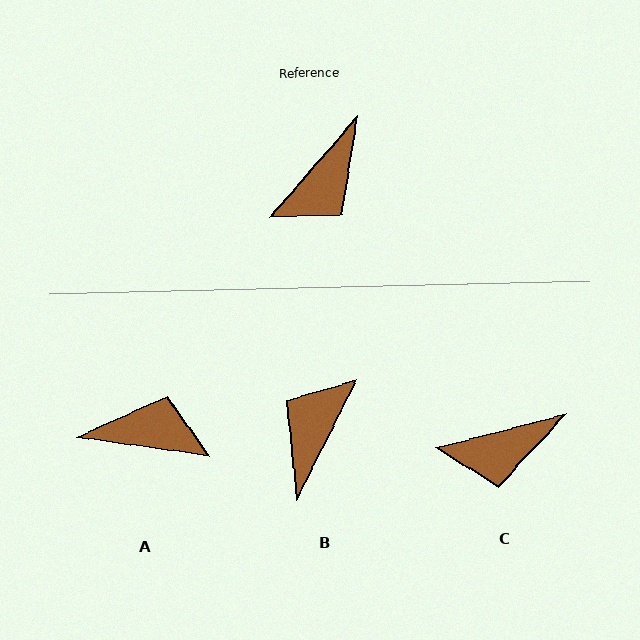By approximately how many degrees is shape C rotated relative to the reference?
Approximately 34 degrees clockwise.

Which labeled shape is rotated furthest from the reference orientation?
B, about 165 degrees away.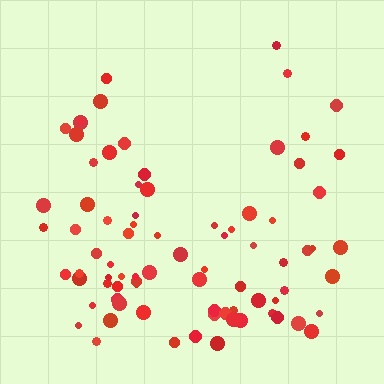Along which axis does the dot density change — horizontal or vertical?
Vertical.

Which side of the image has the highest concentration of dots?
The bottom.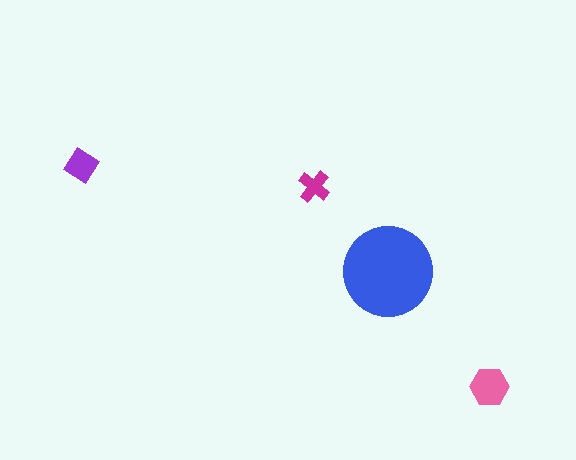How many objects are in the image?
There are 4 objects in the image.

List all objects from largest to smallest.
The blue circle, the pink hexagon, the purple diamond, the magenta cross.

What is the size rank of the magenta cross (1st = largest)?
4th.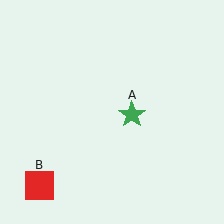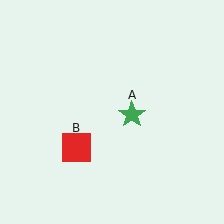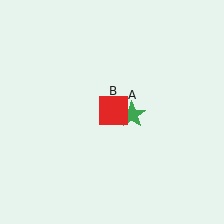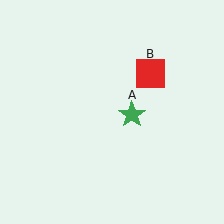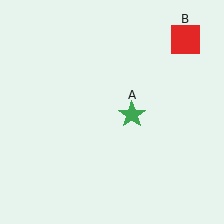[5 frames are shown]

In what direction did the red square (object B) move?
The red square (object B) moved up and to the right.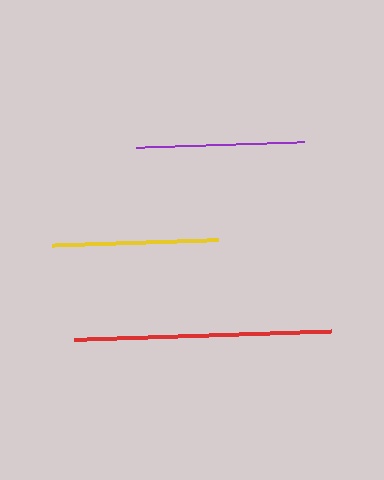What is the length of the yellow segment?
The yellow segment is approximately 166 pixels long.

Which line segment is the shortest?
The yellow line is the shortest at approximately 166 pixels.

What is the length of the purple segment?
The purple segment is approximately 168 pixels long.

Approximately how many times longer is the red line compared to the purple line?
The red line is approximately 1.5 times the length of the purple line.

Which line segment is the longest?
The red line is the longest at approximately 256 pixels.